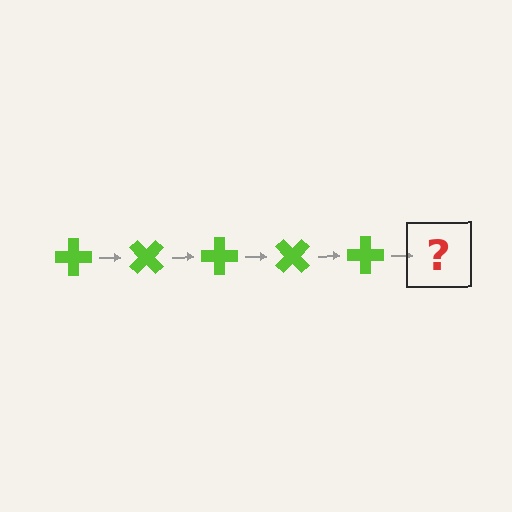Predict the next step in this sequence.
The next step is a lime cross rotated 225 degrees.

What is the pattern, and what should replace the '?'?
The pattern is that the cross rotates 45 degrees each step. The '?' should be a lime cross rotated 225 degrees.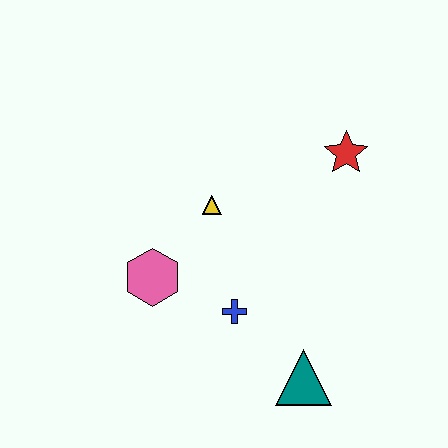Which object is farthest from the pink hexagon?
The red star is farthest from the pink hexagon.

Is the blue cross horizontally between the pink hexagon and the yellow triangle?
No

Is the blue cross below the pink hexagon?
Yes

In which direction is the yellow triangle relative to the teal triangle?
The yellow triangle is above the teal triangle.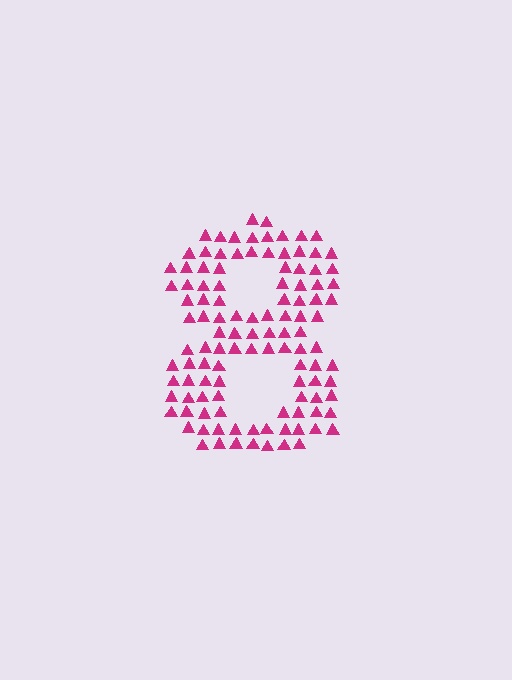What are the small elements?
The small elements are triangles.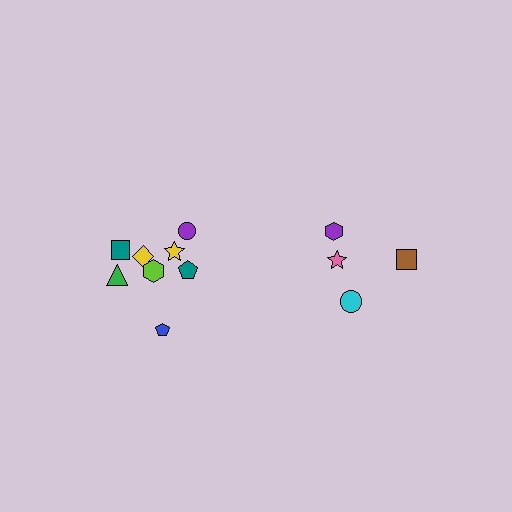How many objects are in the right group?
There are 4 objects.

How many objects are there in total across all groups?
There are 12 objects.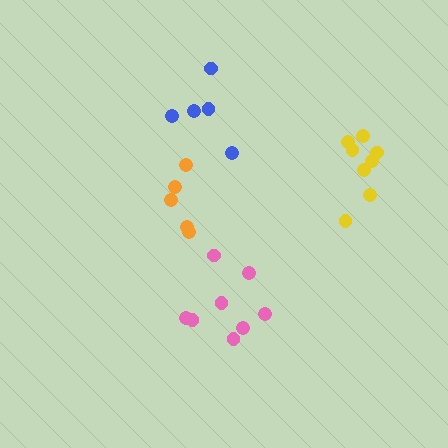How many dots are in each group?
Group 1: 8 dots, Group 2: 5 dots, Group 3: 5 dots, Group 4: 8 dots (26 total).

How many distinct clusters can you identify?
There are 4 distinct clusters.